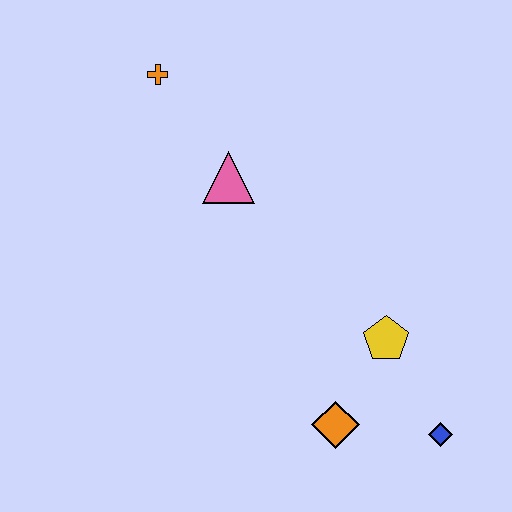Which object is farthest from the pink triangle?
The blue diamond is farthest from the pink triangle.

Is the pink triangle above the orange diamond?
Yes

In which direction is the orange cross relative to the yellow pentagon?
The orange cross is above the yellow pentagon.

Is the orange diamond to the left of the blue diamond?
Yes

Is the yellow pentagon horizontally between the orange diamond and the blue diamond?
Yes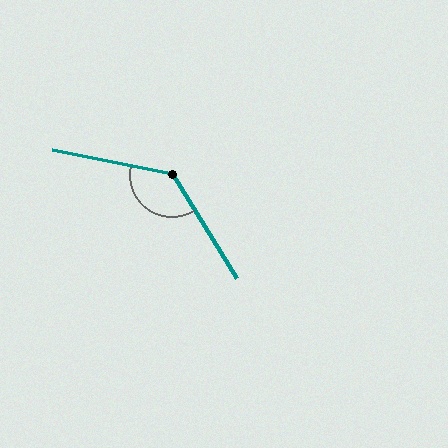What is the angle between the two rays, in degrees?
Approximately 133 degrees.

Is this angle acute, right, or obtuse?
It is obtuse.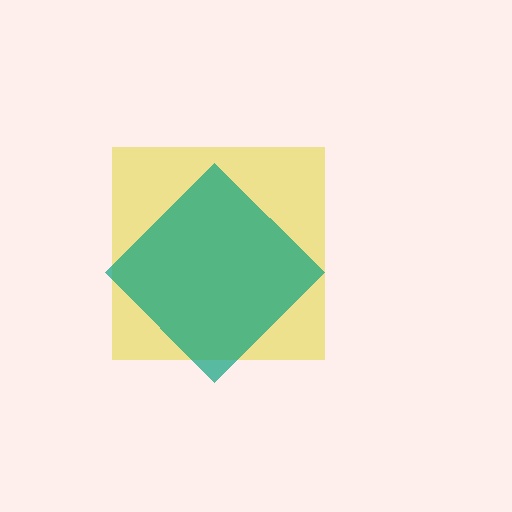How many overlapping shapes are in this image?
There are 2 overlapping shapes in the image.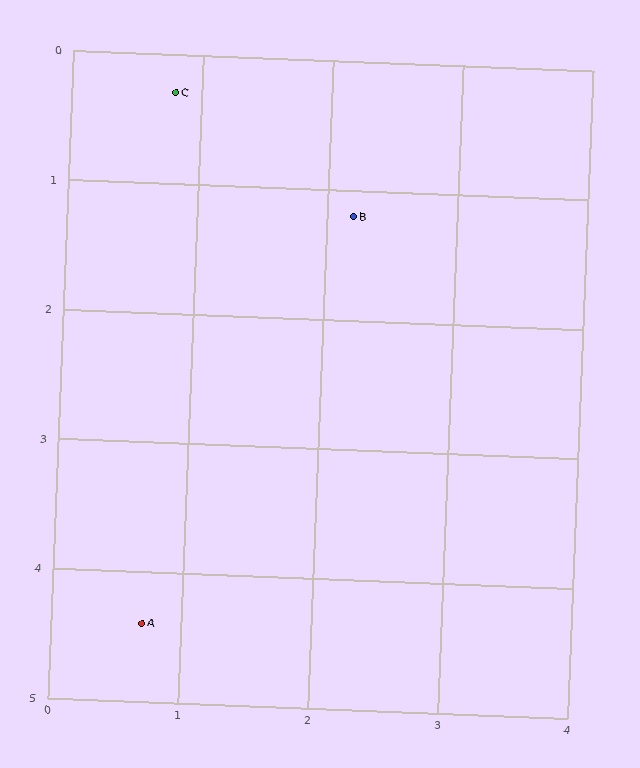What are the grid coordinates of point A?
Point A is at approximately (0.7, 4.4).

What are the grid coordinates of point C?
Point C is at approximately (0.8, 0.3).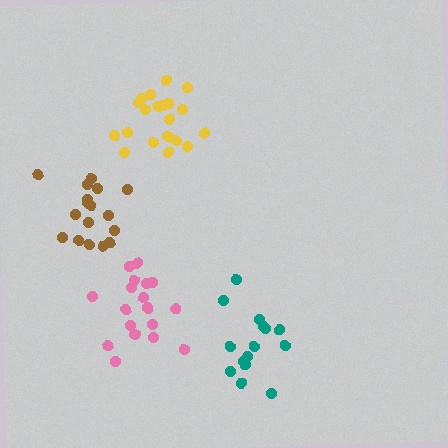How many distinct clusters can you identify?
There are 4 distinct clusters.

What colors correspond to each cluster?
The clusters are colored: pink, teal, brown, yellow.